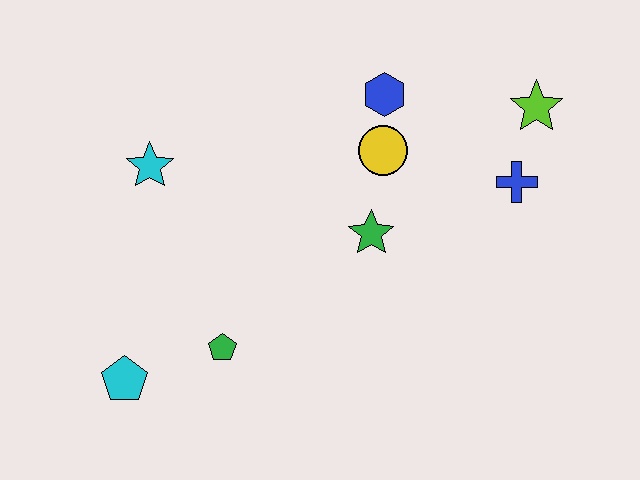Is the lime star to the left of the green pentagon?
No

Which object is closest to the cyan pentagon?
The green pentagon is closest to the cyan pentagon.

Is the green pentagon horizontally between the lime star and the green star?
No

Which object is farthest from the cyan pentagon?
The lime star is farthest from the cyan pentagon.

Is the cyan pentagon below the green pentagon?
Yes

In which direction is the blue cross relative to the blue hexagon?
The blue cross is to the right of the blue hexagon.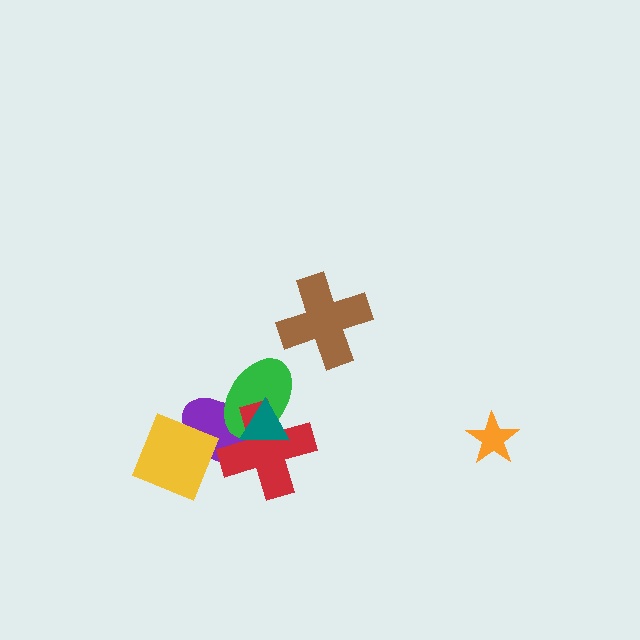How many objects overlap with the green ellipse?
3 objects overlap with the green ellipse.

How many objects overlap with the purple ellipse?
4 objects overlap with the purple ellipse.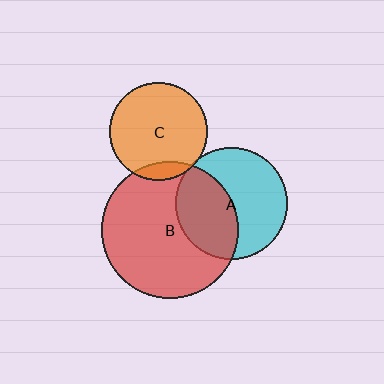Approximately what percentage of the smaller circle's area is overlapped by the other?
Approximately 40%.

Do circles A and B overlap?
Yes.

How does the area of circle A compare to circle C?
Approximately 1.3 times.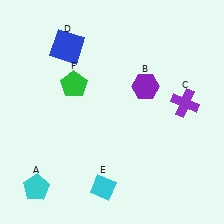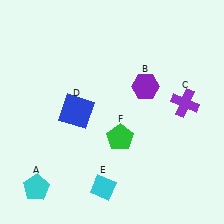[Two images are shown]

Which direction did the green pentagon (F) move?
The green pentagon (F) moved down.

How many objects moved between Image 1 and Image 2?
2 objects moved between the two images.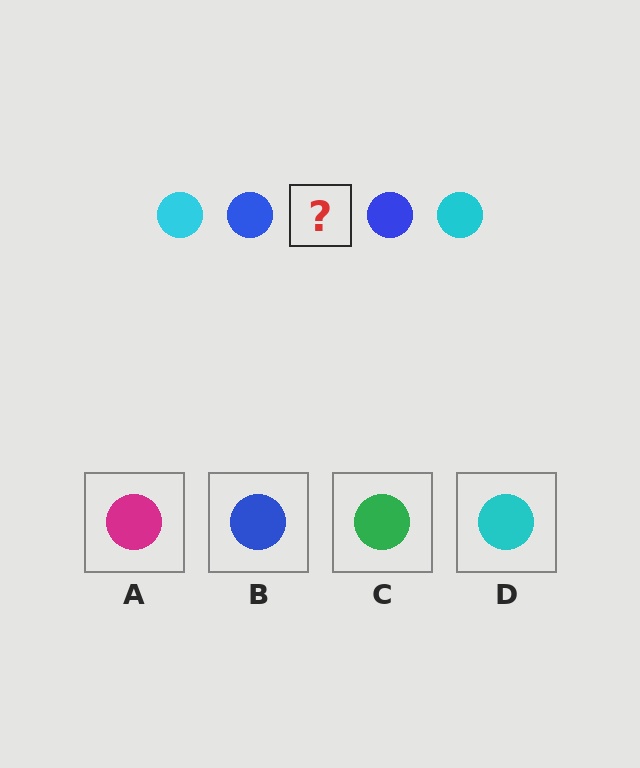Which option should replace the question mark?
Option D.